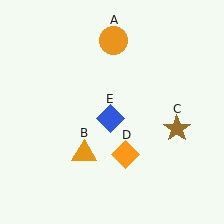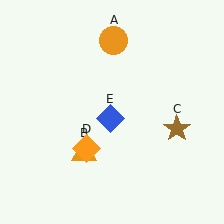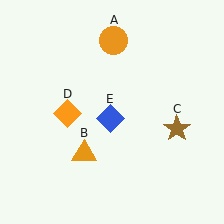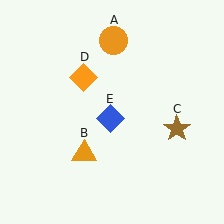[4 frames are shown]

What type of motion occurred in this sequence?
The orange diamond (object D) rotated clockwise around the center of the scene.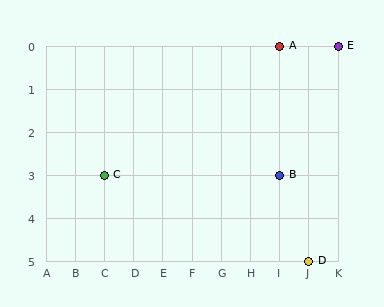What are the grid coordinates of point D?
Point D is at grid coordinates (J, 5).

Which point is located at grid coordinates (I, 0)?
Point A is at (I, 0).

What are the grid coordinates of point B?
Point B is at grid coordinates (I, 3).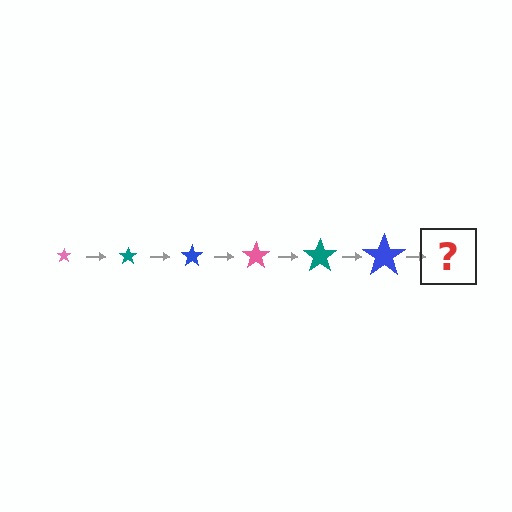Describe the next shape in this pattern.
It should be a pink star, larger than the previous one.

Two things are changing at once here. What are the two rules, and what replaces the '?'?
The two rules are that the star grows larger each step and the color cycles through pink, teal, and blue. The '?' should be a pink star, larger than the previous one.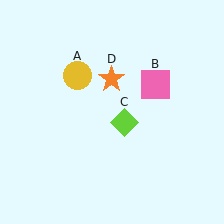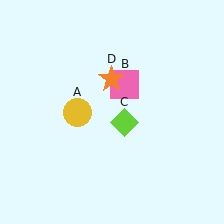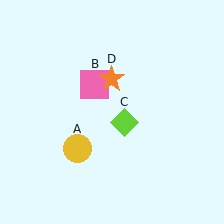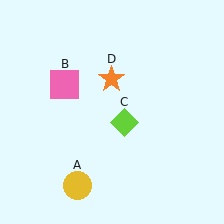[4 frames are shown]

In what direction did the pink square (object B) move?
The pink square (object B) moved left.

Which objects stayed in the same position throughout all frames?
Lime diamond (object C) and orange star (object D) remained stationary.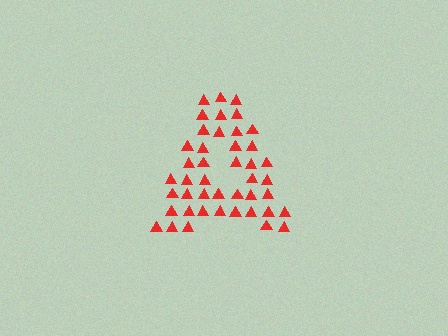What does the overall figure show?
The overall figure shows the letter A.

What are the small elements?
The small elements are triangles.